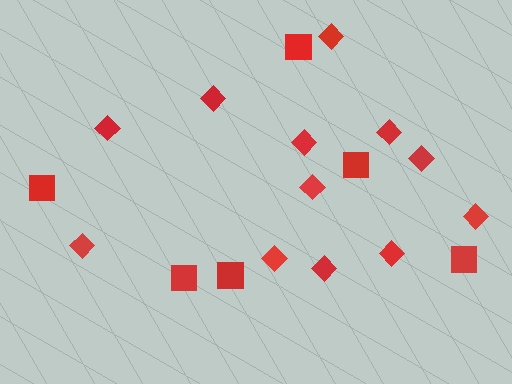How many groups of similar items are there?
There are 2 groups: one group of diamonds (12) and one group of squares (6).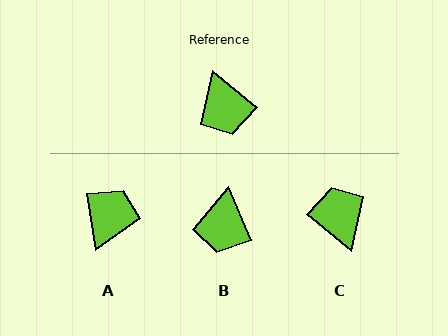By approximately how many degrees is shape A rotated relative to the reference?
Approximately 138 degrees counter-clockwise.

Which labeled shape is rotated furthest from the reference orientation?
C, about 179 degrees away.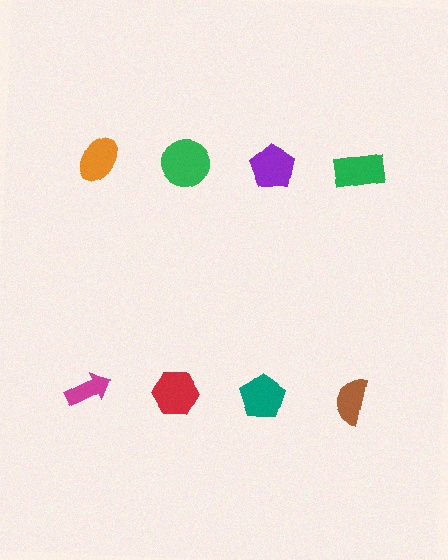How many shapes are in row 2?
4 shapes.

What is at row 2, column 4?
A brown semicircle.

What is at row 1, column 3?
A purple pentagon.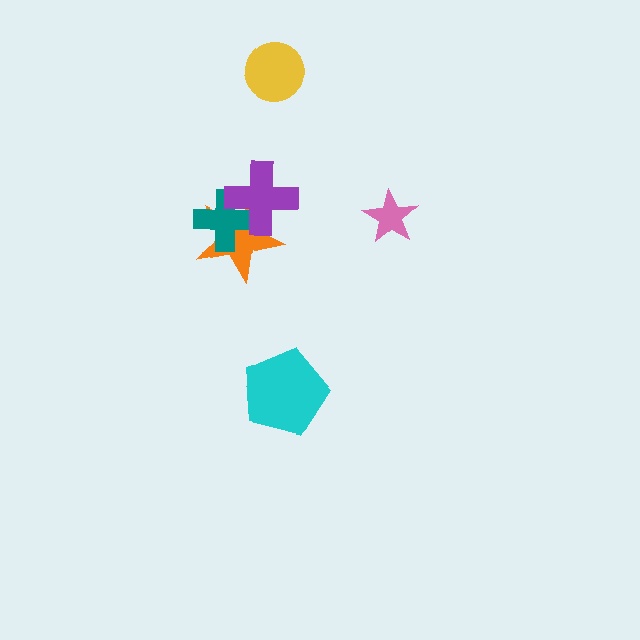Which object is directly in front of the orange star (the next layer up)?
The teal cross is directly in front of the orange star.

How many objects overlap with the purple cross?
2 objects overlap with the purple cross.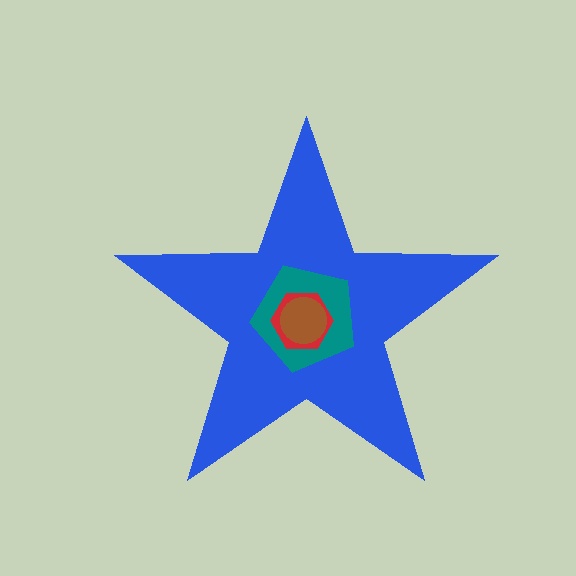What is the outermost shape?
The blue star.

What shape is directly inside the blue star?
The teal pentagon.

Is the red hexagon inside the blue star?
Yes.